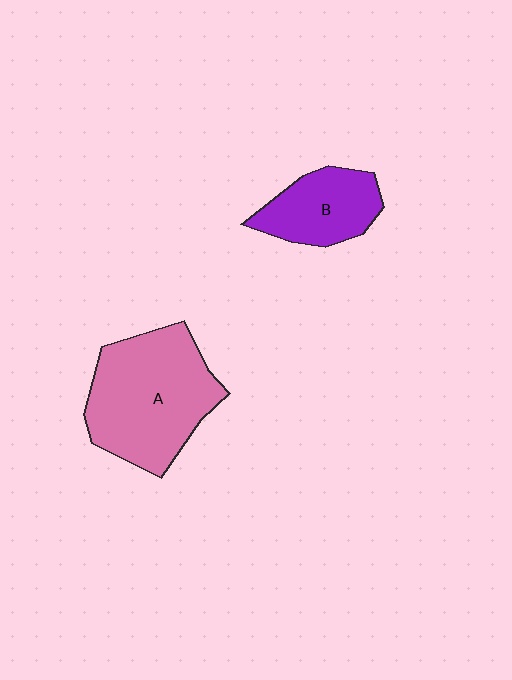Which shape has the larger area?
Shape A (pink).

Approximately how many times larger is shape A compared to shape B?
Approximately 1.9 times.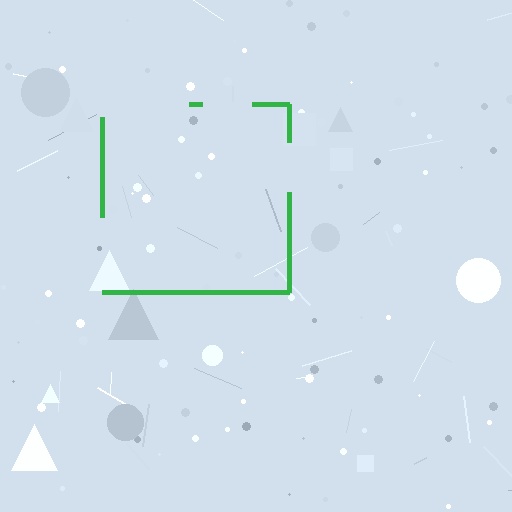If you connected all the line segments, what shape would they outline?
They would outline a square.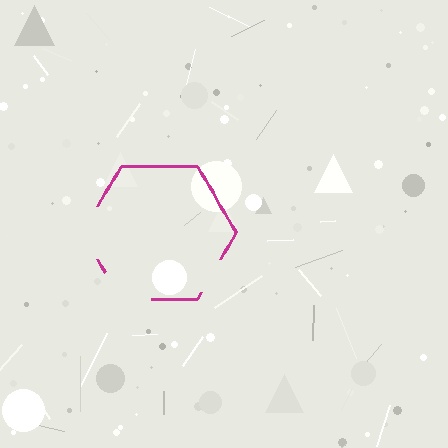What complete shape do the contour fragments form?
The contour fragments form a hexagon.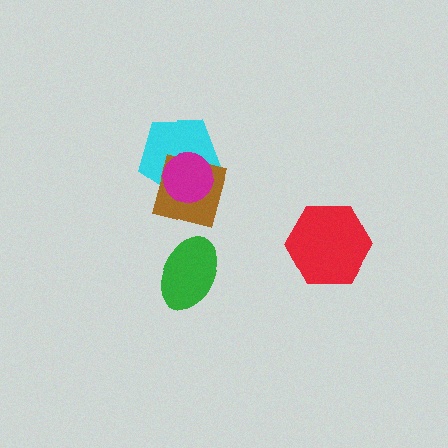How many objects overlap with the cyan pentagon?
2 objects overlap with the cyan pentagon.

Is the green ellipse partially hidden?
No, no other shape covers it.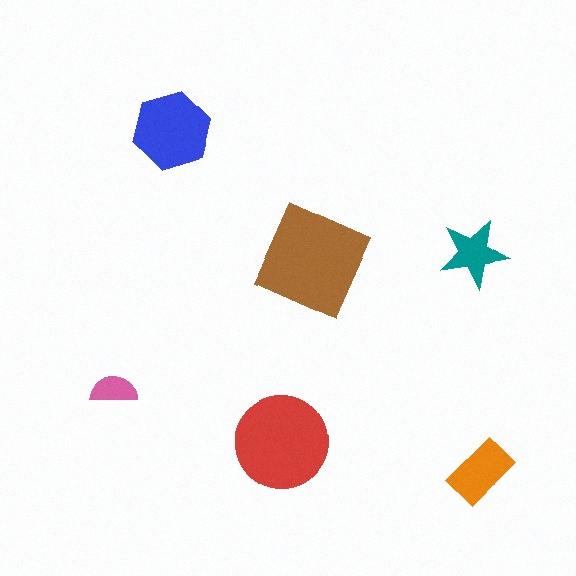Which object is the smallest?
The pink semicircle.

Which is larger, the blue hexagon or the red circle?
The red circle.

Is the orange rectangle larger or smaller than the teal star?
Larger.